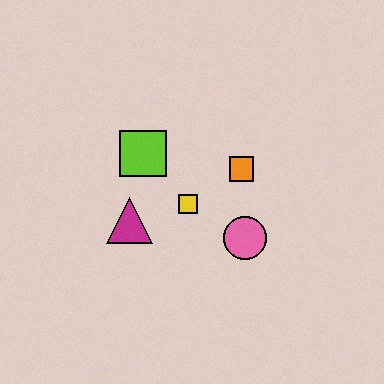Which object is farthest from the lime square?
The pink circle is farthest from the lime square.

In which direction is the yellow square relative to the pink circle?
The yellow square is to the left of the pink circle.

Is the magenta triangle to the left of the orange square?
Yes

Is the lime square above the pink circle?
Yes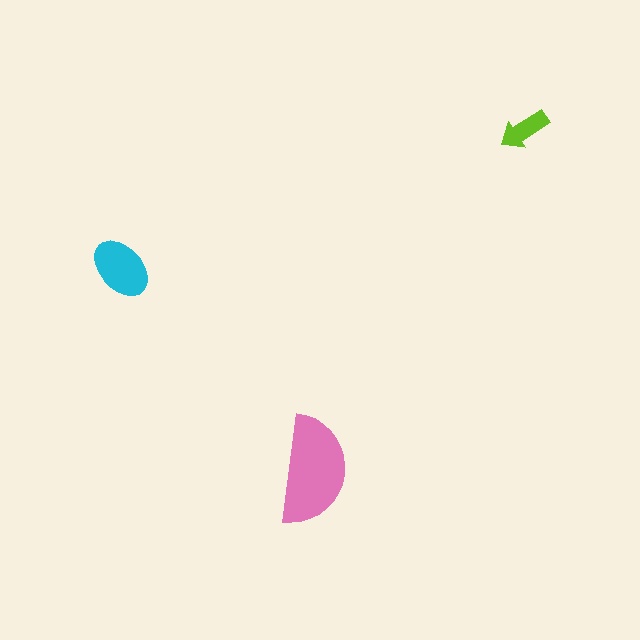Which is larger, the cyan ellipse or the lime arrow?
The cyan ellipse.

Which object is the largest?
The pink semicircle.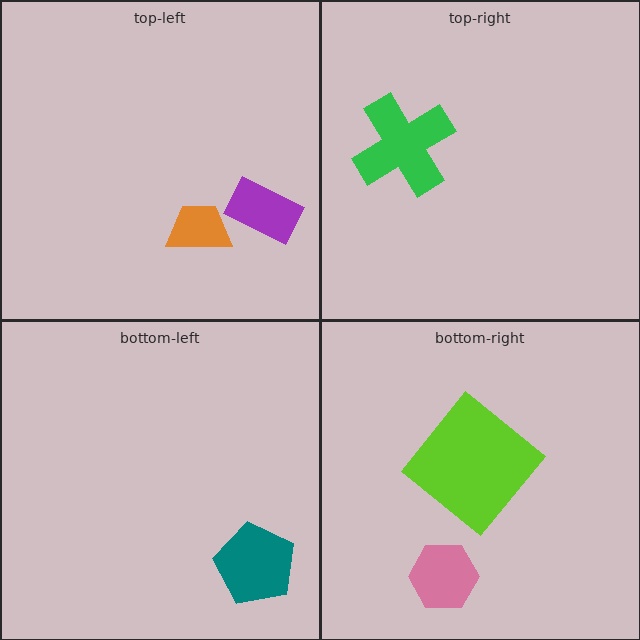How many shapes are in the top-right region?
1.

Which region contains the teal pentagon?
The bottom-left region.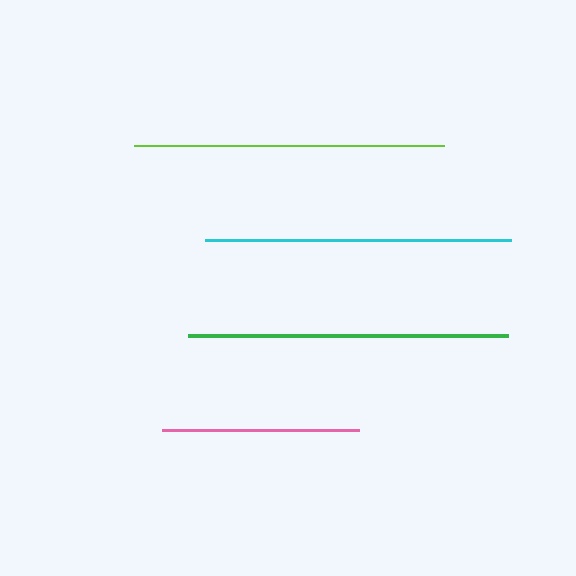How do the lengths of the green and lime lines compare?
The green and lime lines are approximately the same length.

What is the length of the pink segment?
The pink segment is approximately 198 pixels long.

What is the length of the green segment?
The green segment is approximately 320 pixels long.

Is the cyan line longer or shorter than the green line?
The green line is longer than the cyan line.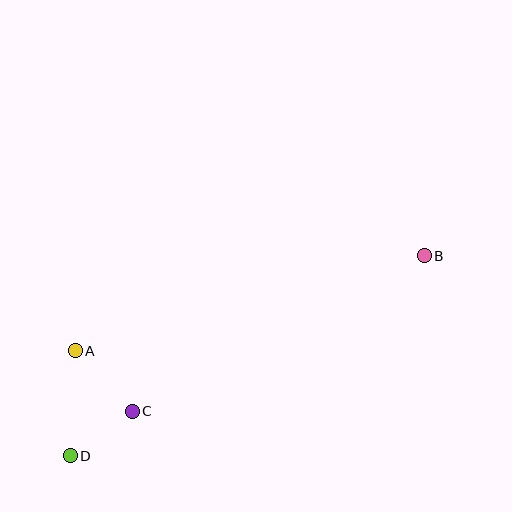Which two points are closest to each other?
Points C and D are closest to each other.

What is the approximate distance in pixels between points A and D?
The distance between A and D is approximately 106 pixels.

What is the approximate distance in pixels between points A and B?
The distance between A and B is approximately 362 pixels.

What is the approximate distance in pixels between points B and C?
The distance between B and C is approximately 331 pixels.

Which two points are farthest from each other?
Points B and D are farthest from each other.